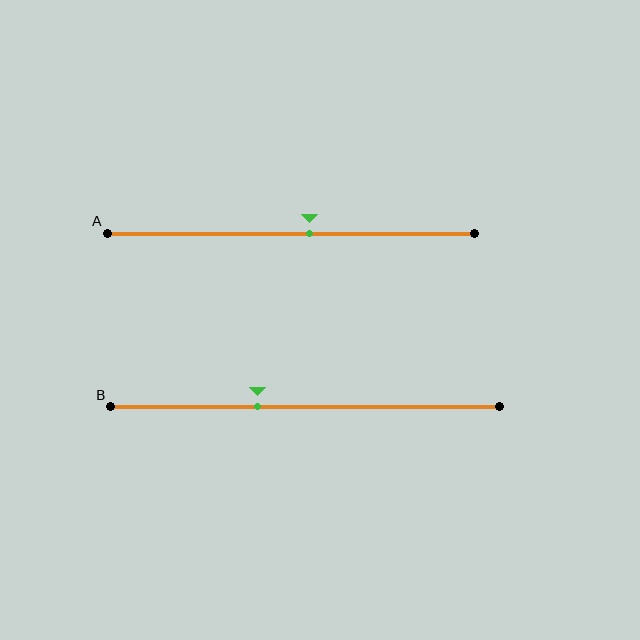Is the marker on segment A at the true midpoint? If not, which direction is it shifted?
No, the marker on segment A is shifted to the right by about 5% of the segment length.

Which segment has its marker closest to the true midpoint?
Segment A has its marker closest to the true midpoint.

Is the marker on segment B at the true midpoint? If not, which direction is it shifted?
No, the marker on segment B is shifted to the left by about 12% of the segment length.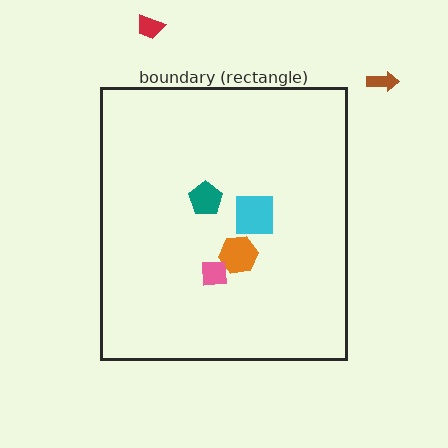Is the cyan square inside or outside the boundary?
Inside.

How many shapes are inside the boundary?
4 inside, 2 outside.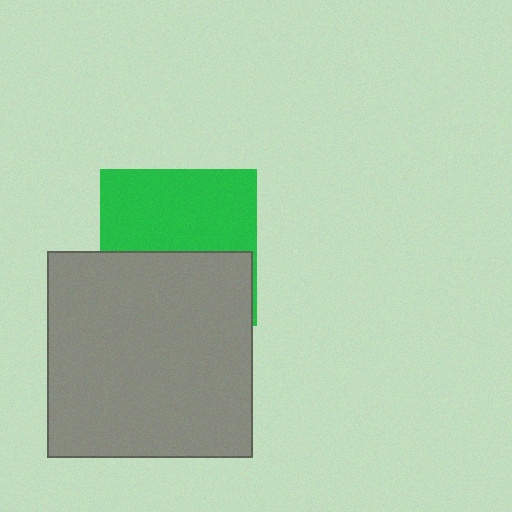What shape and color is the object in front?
The object in front is a gray square.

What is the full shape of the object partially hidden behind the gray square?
The partially hidden object is a green square.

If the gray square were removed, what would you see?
You would see the complete green square.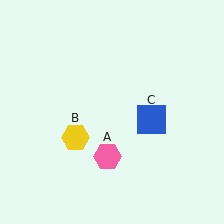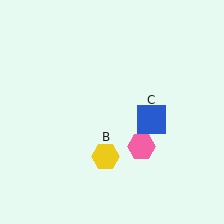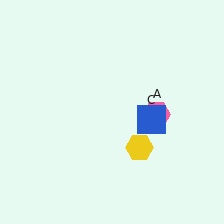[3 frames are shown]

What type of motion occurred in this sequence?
The pink hexagon (object A), yellow hexagon (object B) rotated counterclockwise around the center of the scene.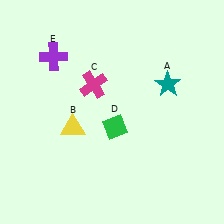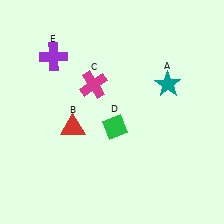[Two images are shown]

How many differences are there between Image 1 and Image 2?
There is 1 difference between the two images.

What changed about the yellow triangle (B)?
In Image 1, B is yellow. In Image 2, it changed to red.